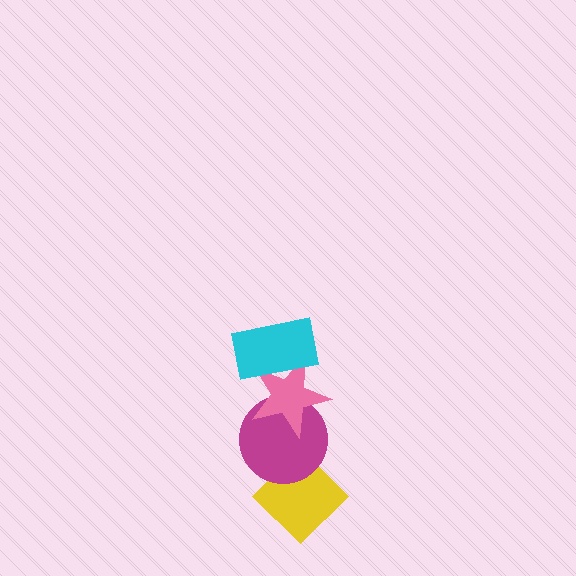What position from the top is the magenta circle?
The magenta circle is 3rd from the top.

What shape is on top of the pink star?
The cyan rectangle is on top of the pink star.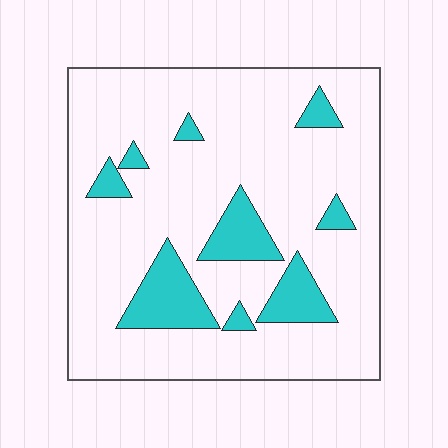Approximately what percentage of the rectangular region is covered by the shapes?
Approximately 15%.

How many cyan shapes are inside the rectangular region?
9.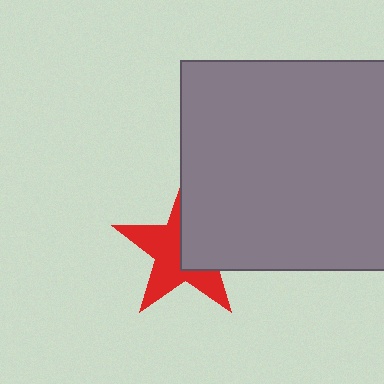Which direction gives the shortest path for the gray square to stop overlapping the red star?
Moving right gives the shortest separation.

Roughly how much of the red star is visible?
About half of it is visible (roughly 55%).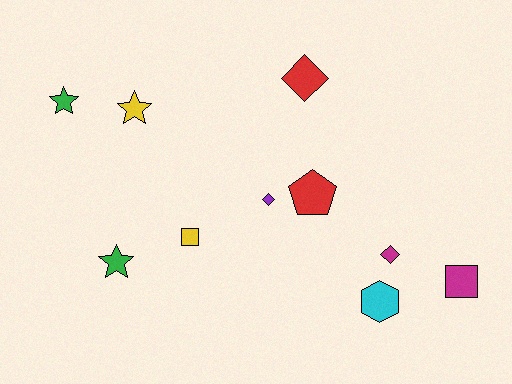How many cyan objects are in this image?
There is 1 cyan object.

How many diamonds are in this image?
There are 3 diamonds.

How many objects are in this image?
There are 10 objects.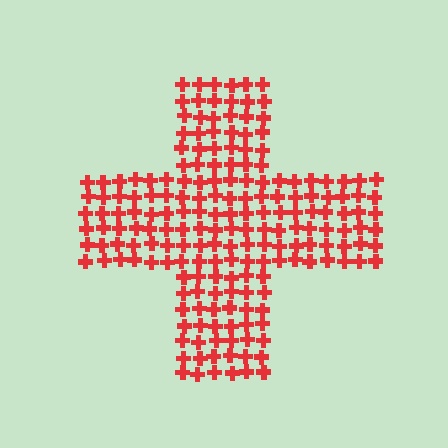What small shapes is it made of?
It is made of small crosses.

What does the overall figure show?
The overall figure shows a cross.